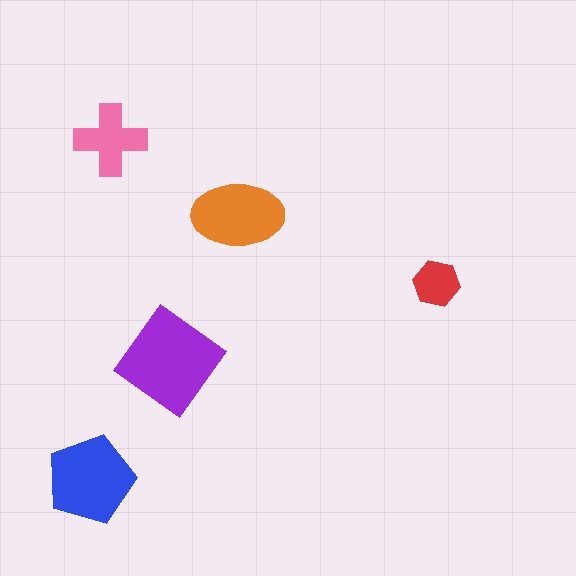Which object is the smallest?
The red hexagon.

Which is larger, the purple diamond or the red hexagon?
The purple diamond.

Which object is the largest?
The purple diamond.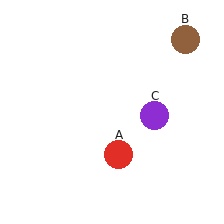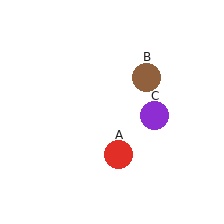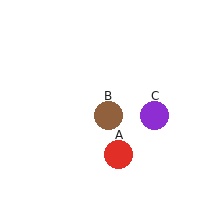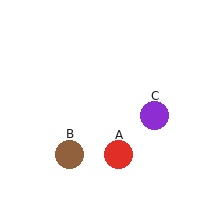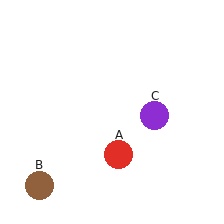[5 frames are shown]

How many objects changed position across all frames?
1 object changed position: brown circle (object B).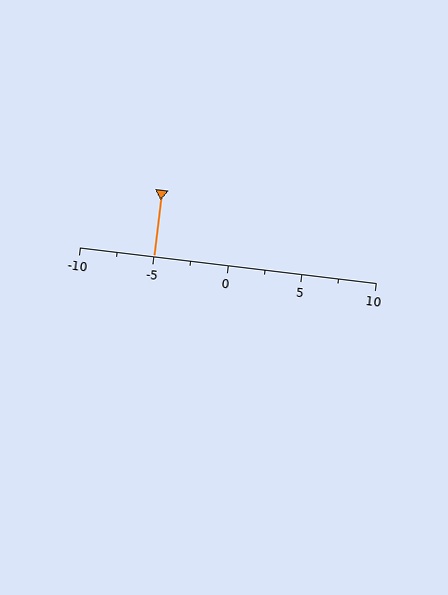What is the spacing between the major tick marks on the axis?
The major ticks are spaced 5 apart.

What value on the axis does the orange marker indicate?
The marker indicates approximately -5.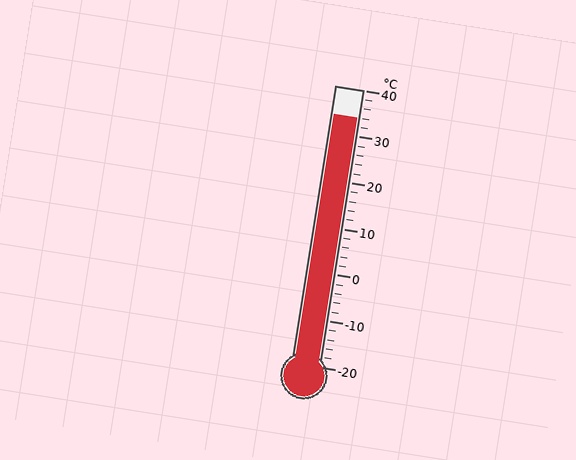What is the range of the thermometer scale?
The thermometer scale ranges from -20°C to 40°C.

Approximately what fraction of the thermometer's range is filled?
The thermometer is filled to approximately 90% of its range.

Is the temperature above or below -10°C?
The temperature is above -10°C.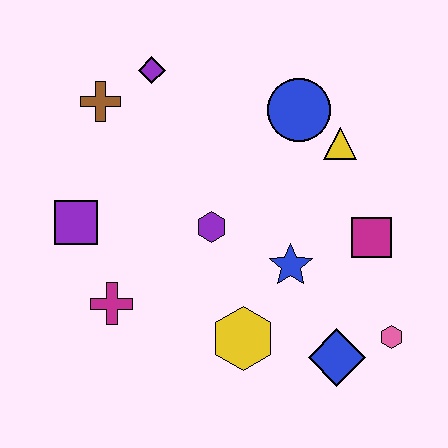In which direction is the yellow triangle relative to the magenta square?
The yellow triangle is above the magenta square.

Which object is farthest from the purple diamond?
The pink hexagon is farthest from the purple diamond.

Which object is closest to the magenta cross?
The purple square is closest to the magenta cross.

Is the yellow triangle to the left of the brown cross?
No